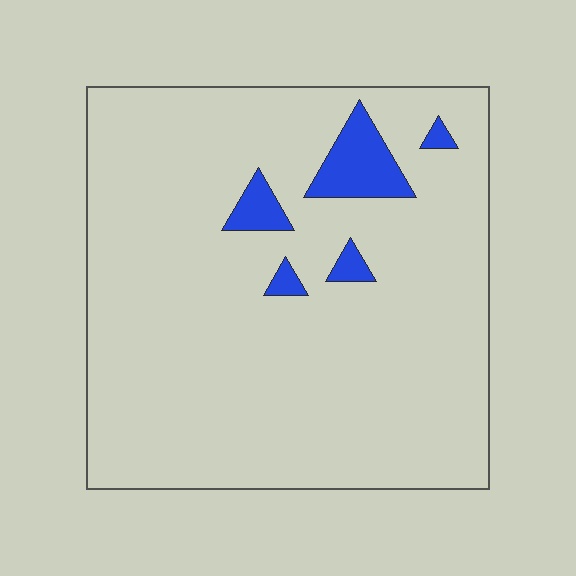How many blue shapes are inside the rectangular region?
5.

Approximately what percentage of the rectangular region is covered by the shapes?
Approximately 5%.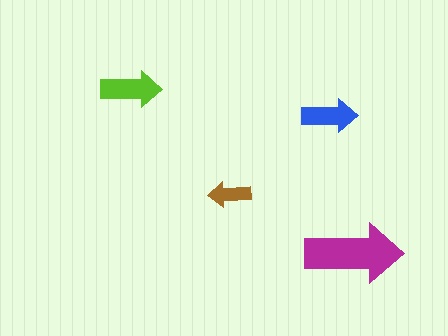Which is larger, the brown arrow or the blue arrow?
The blue one.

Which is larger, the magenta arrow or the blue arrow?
The magenta one.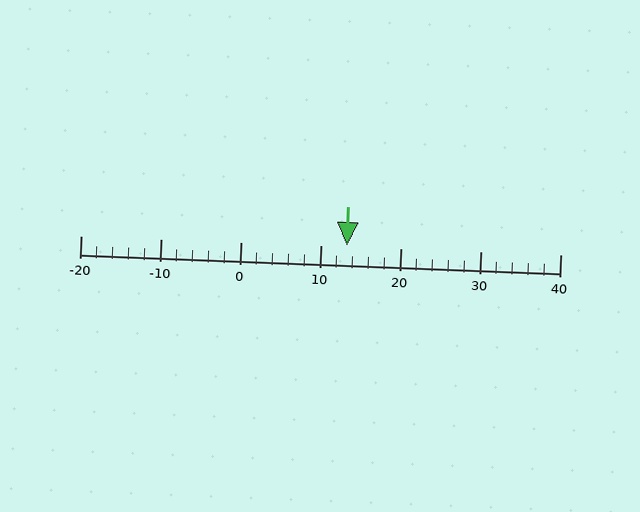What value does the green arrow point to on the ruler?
The green arrow points to approximately 13.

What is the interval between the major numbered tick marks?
The major tick marks are spaced 10 units apart.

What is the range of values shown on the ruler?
The ruler shows values from -20 to 40.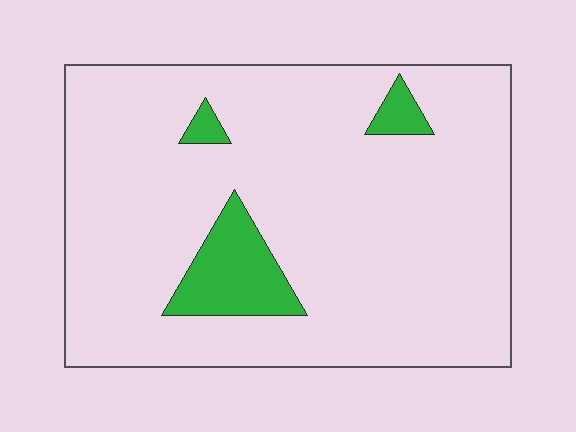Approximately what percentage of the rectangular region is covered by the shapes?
Approximately 10%.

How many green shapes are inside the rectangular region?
3.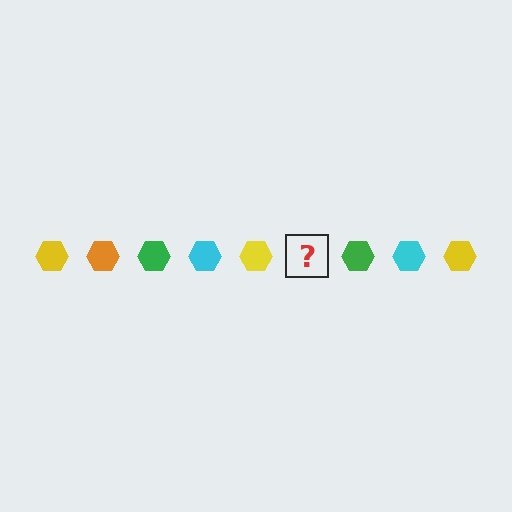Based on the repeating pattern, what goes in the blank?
The blank should be an orange hexagon.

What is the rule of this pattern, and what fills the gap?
The rule is that the pattern cycles through yellow, orange, green, cyan hexagons. The gap should be filled with an orange hexagon.